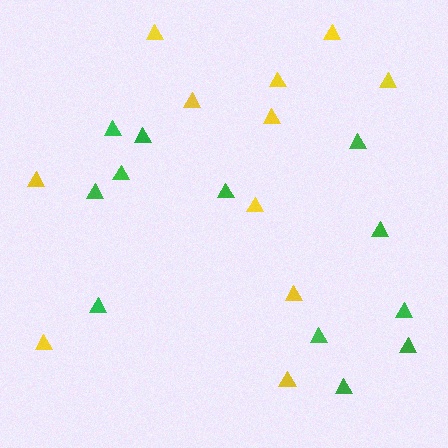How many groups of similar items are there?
There are 2 groups: one group of green triangles (12) and one group of yellow triangles (11).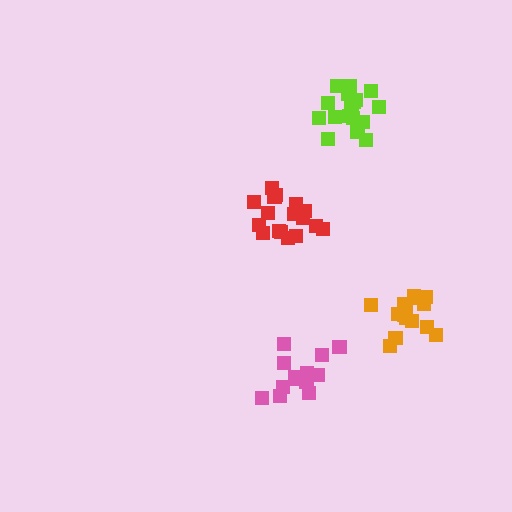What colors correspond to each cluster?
The clusters are colored: pink, lime, red, orange.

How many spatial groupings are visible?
There are 4 spatial groupings.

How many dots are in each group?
Group 1: 13 dots, Group 2: 17 dots, Group 3: 17 dots, Group 4: 15 dots (62 total).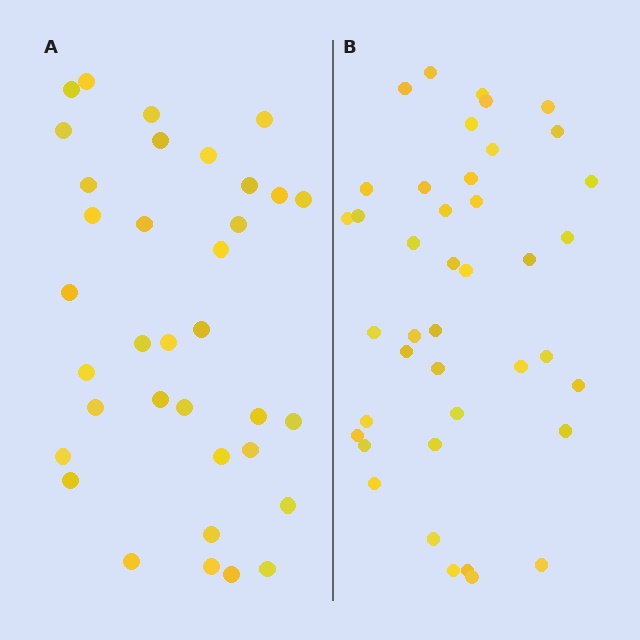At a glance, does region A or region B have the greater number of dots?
Region B (the right region) has more dots.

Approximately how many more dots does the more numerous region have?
Region B has about 6 more dots than region A.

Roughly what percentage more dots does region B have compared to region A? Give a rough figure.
About 15% more.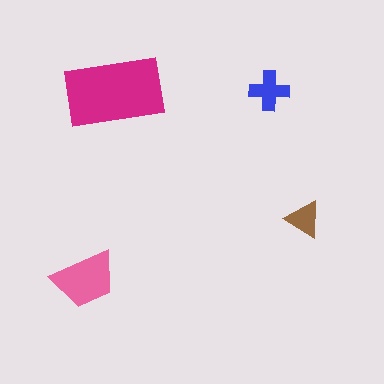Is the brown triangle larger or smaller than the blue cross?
Smaller.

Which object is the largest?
The magenta rectangle.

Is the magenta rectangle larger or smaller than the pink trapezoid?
Larger.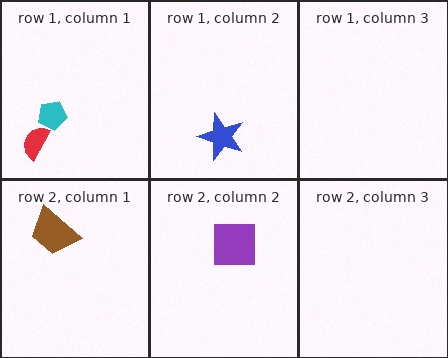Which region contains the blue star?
The row 1, column 2 region.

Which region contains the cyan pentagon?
The row 1, column 1 region.